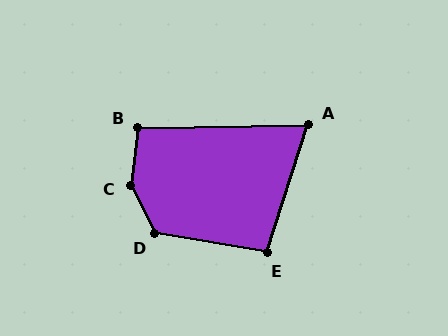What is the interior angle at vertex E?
Approximately 98 degrees (obtuse).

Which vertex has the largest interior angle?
C, at approximately 146 degrees.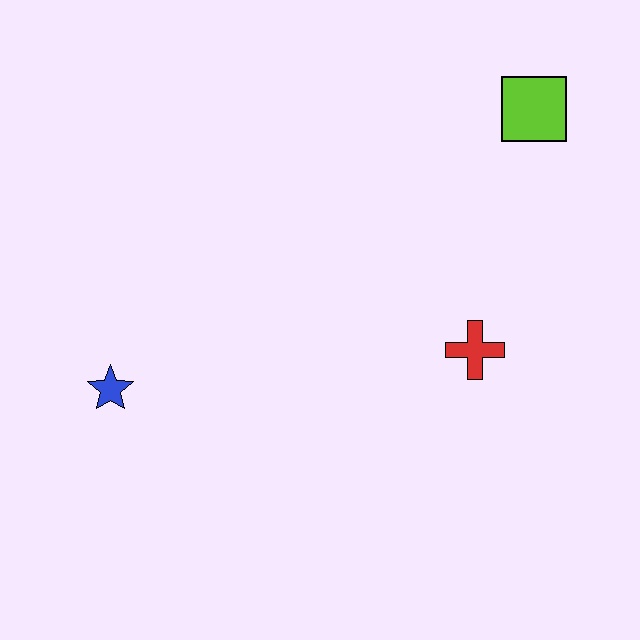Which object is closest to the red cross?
The lime square is closest to the red cross.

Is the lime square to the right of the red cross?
Yes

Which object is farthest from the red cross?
The blue star is farthest from the red cross.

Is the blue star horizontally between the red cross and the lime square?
No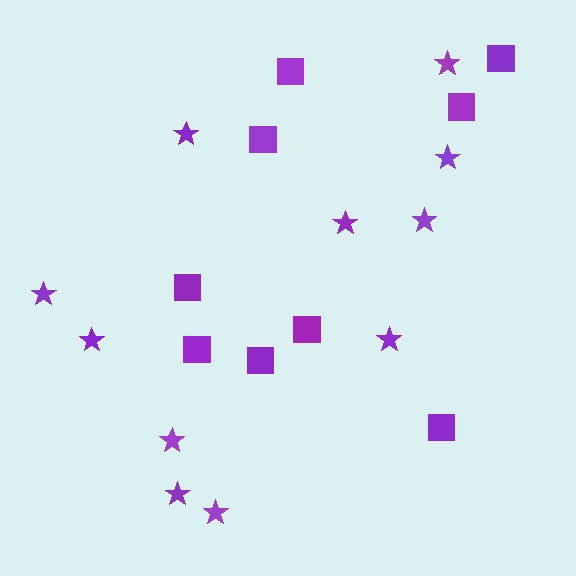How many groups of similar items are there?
There are 2 groups: one group of squares (9) and one group of stars (11).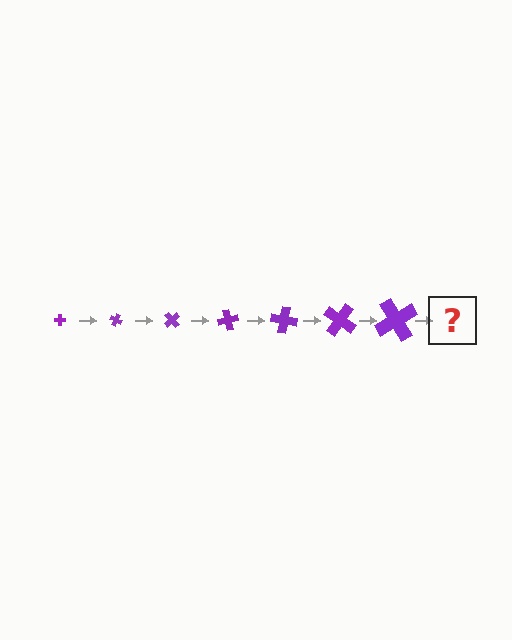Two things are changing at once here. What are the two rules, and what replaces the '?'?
The two rules are that the cross grows larger each step and it rotates 25 degrees each step. The '?' should be a cross, larger than the previous one and rotated 175 degrees from the start.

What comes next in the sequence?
The next element should be a cross, larger than the previous one and rotated 175 degrees from the start.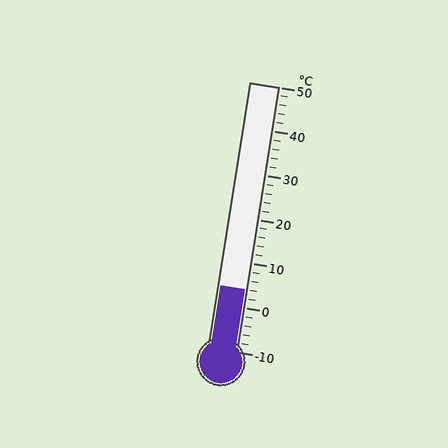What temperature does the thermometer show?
The thermometer shows approximately 4°C.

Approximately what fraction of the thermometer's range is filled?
The thermometer is filled to approximately 25% of its range.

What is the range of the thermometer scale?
The thermometer scale ranges from -10°C to 50°C.